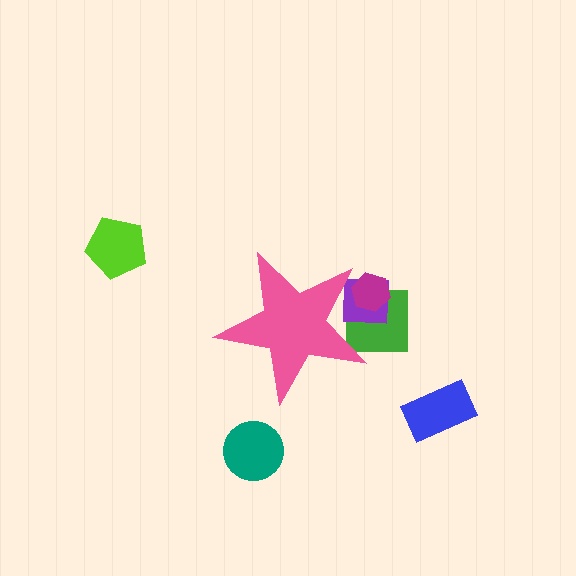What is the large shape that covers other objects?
A pink star.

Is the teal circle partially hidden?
No, the teal circle is fully visible.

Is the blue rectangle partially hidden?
No, the blue rectangle is fully visible.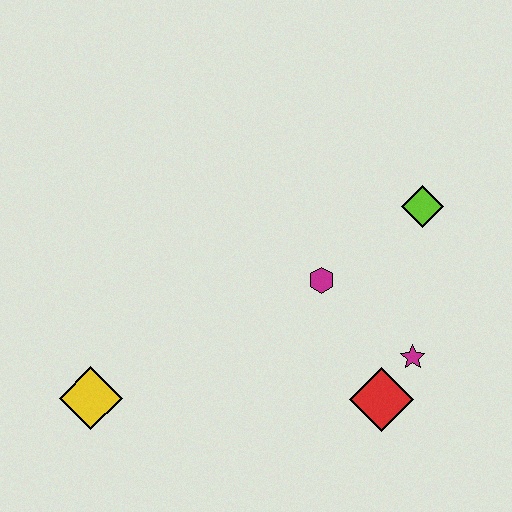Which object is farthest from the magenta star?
The yellow diamond is farthest from the magenta star.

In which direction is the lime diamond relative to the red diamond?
The lime diamond is above the red diamond.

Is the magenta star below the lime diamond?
Yes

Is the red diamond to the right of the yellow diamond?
Yes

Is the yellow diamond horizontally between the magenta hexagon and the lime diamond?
No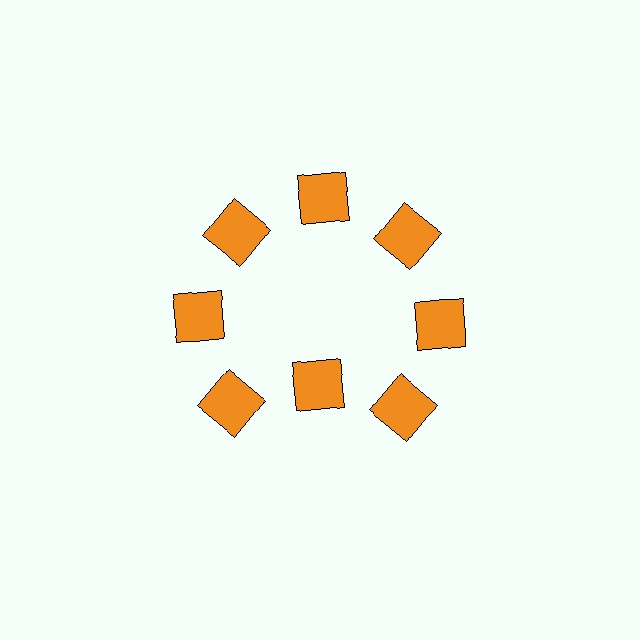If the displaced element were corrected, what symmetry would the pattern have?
It would have 8-fold rotational symmetry — the pattern would map onto itself every 45 degrees.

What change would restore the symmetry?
The symmetry would be restored by moving it outward, back onto the ring so that all 8 squares sit at equal angles and equal distance from the center.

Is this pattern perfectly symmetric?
No. The 8 orange squares are arranged in a ring, but one element near the 6 o'clock position is pulled inward toward the center, breaking the 8-fold rotational symmetry.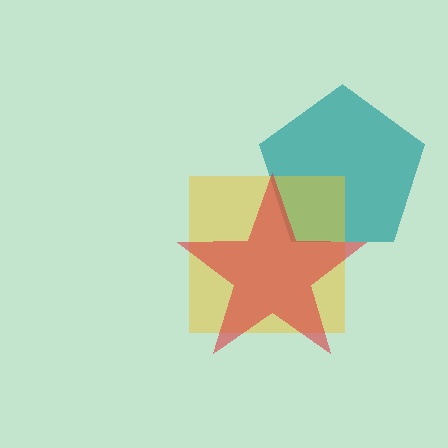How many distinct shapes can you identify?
There are 3 distinct shapes: a teal pentagon, a yellow square, a red star.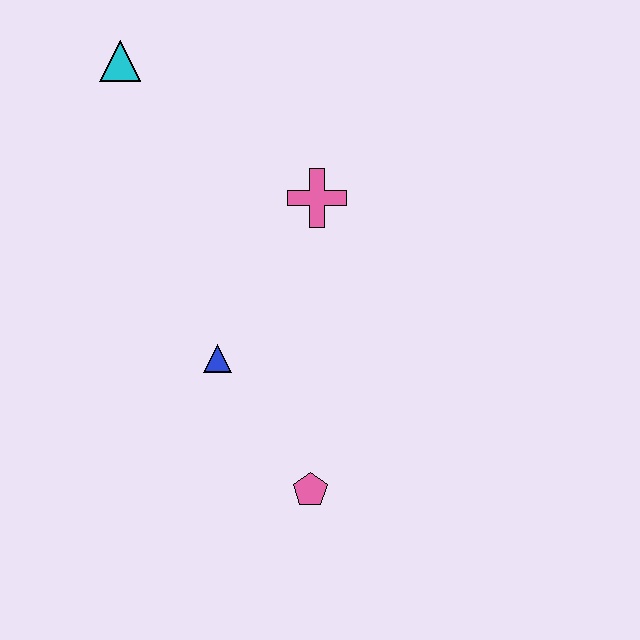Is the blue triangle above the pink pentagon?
Yes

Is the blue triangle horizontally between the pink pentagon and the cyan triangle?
Yes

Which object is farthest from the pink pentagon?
The cyan triangle is farthest from the pink pentagon.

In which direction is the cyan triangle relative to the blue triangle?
The cyan triangle is above the blue triangle.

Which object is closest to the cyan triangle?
The pink cross is closest to the cyan triangle.